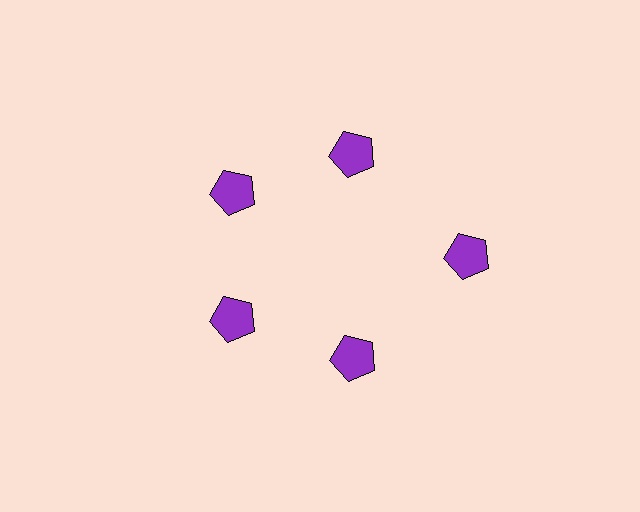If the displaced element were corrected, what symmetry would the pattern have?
It would have 5-fold rotational symmetry — the pattern would map onto itself every 72 degrees.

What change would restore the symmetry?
The symmetry would be restored by moving it inward, back onto the ring so that all 5 pentagons sit at equal angles and equal distance from the center.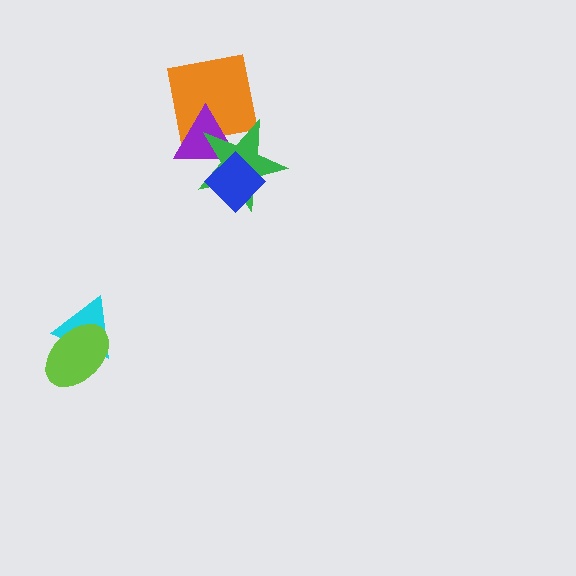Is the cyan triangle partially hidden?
Yes, it is partially covered by another shape.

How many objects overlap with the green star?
3 objects overlap with the green star.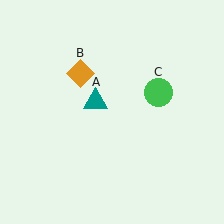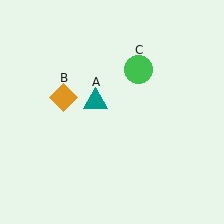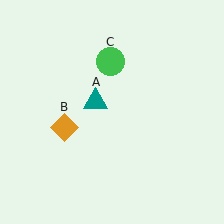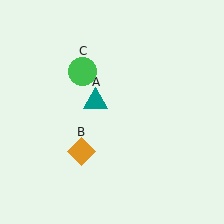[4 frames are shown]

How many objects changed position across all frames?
2 objects changed position: orange diamond (object B), green circle (object C).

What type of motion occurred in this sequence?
The orange diamond (object B), green circle (object C) rotated counterclockwise around the center of the scene.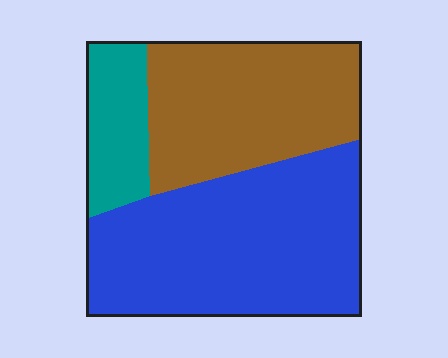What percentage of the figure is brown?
Brown takes up between a third and a half of the figure.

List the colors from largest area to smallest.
From largest to smallest: blue, brown, teal.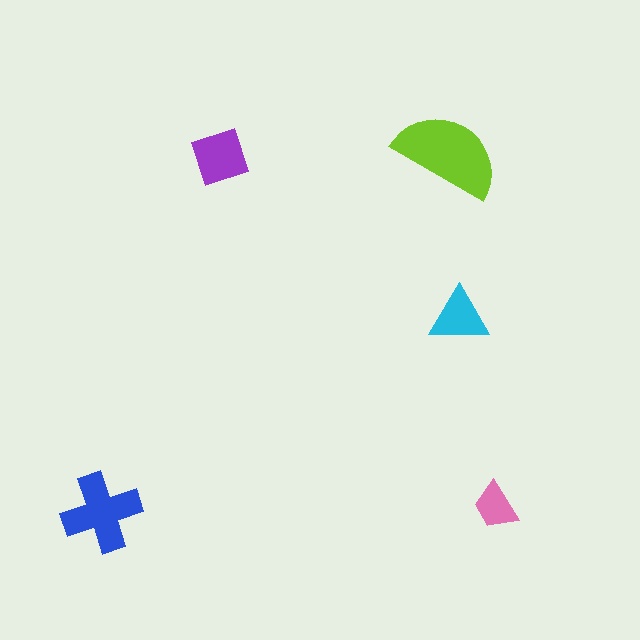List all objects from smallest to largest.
The pink trapezoid, the cyan triangle, the purple diamond, the blue cross, the lime semicircle.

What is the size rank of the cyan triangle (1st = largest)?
4th.